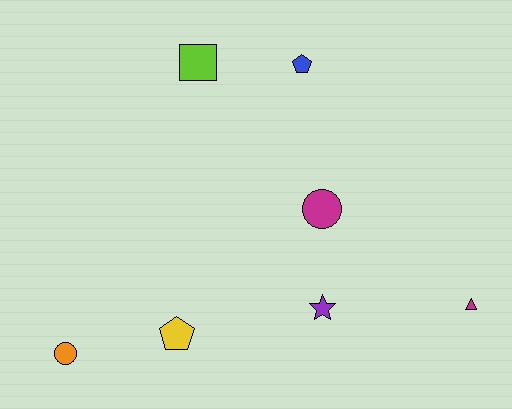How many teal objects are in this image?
There are no teal objects.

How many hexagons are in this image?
There are no hexagons.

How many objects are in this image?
There are 7 objects.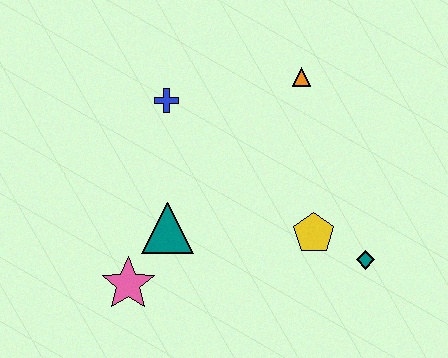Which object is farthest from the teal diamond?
The blue cross is farthest from the teal diamond.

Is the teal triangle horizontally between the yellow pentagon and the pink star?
Yes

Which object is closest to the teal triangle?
The pink star is closest to the teal triangle.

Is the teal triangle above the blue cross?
No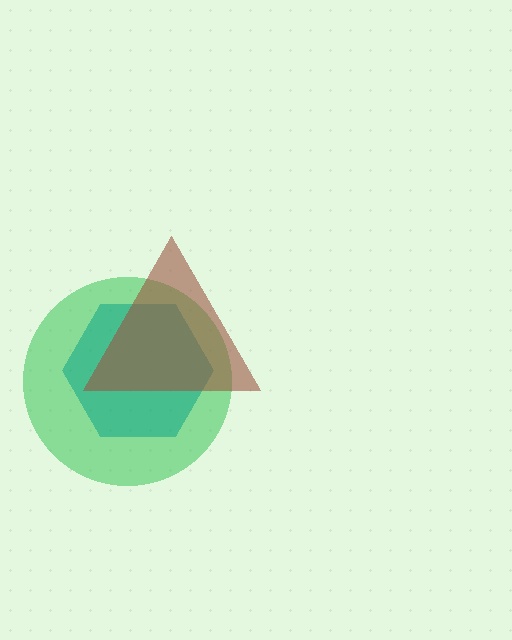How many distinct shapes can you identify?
There are 3 distinct shapes: a green circle, a teal hexagon, a brown triangle.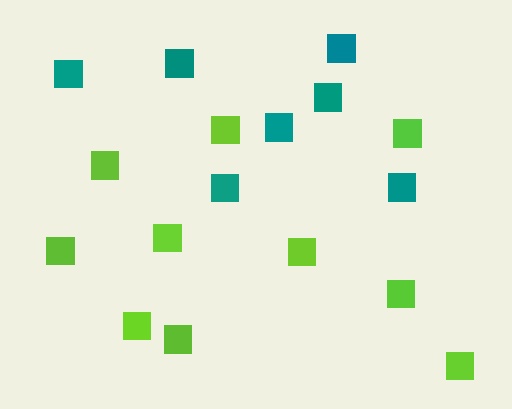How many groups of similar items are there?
There are 2 groups: one group of teal squares (7) and one group of lime squares (10).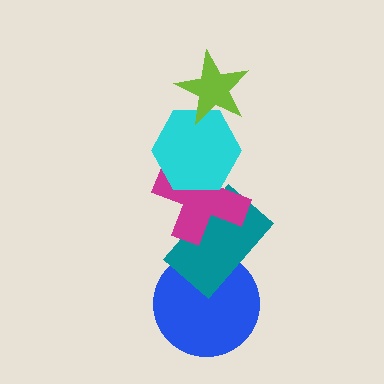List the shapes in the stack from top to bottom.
From top to bottom: the lime star, the cyan hexagon, the magenta cross, the teal rectangle, the blue circle.